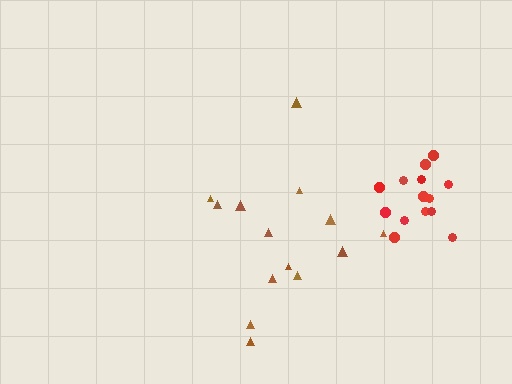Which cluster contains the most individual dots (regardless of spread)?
Brown (14).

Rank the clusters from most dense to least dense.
red, brown.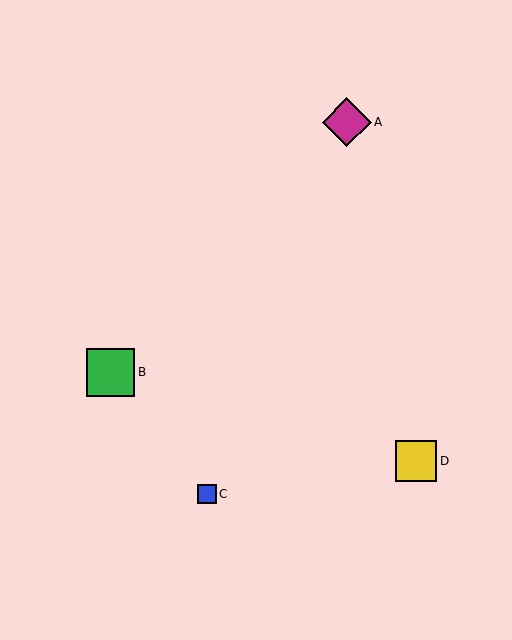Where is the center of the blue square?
The center of the blue square is at (207, 494).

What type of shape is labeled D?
Shape D is a yellow square.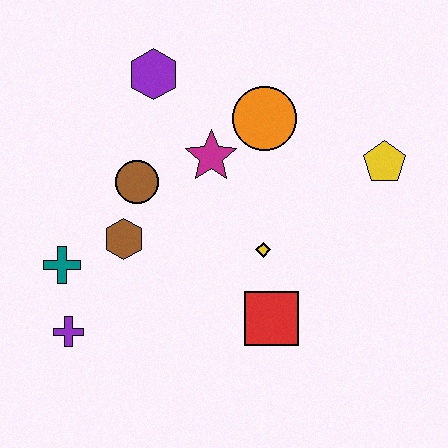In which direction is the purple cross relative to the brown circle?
The purple cross is below the brown circle.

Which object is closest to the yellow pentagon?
The orange circle is closest to the yellow pentagon.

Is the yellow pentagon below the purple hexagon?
Yes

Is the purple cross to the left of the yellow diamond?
Yes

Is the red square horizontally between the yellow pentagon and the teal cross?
Yes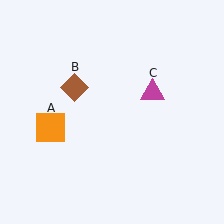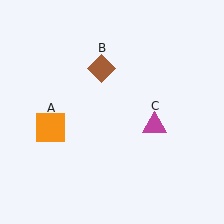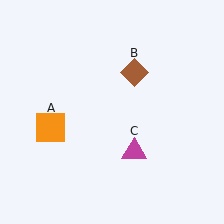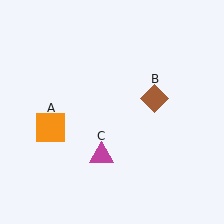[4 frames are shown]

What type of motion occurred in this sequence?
The brown diamond (object B), magenta triangle (object C) rotated clockwise around the center of the scene.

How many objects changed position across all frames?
2 objects changed position: brown diamond (object B), magenta triangle (object C).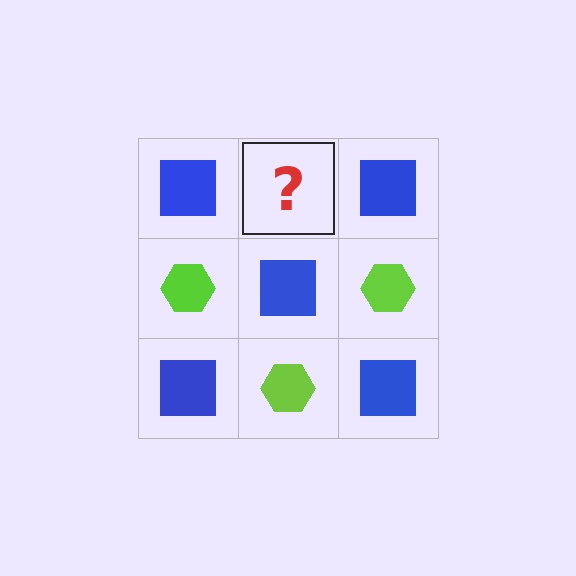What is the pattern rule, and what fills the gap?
The rule is that it alternates blue square and lime hexagon in a checkerboard pattern. The gap should be filled with a lime hexagon.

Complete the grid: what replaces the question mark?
The question mark should be replaced with a lime hexagon.